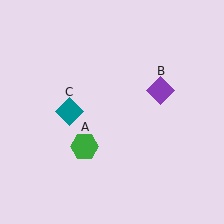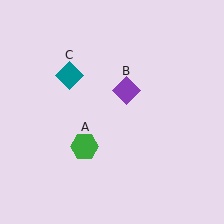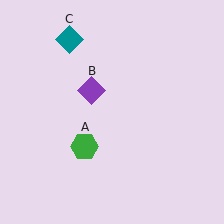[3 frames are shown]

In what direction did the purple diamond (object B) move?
The purple diamond (object B) moved left.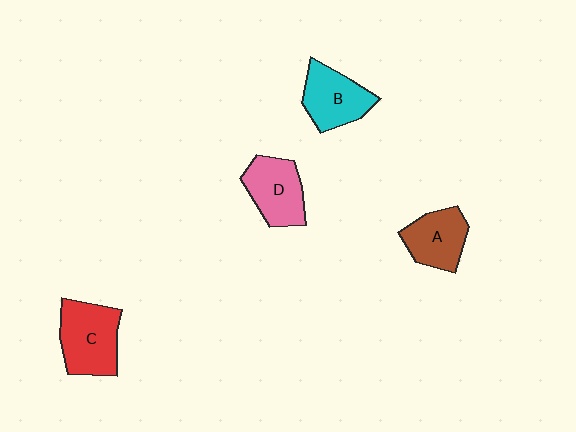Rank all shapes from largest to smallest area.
From largest to smallest: C (red), B (cyan), D (pink), A (brown).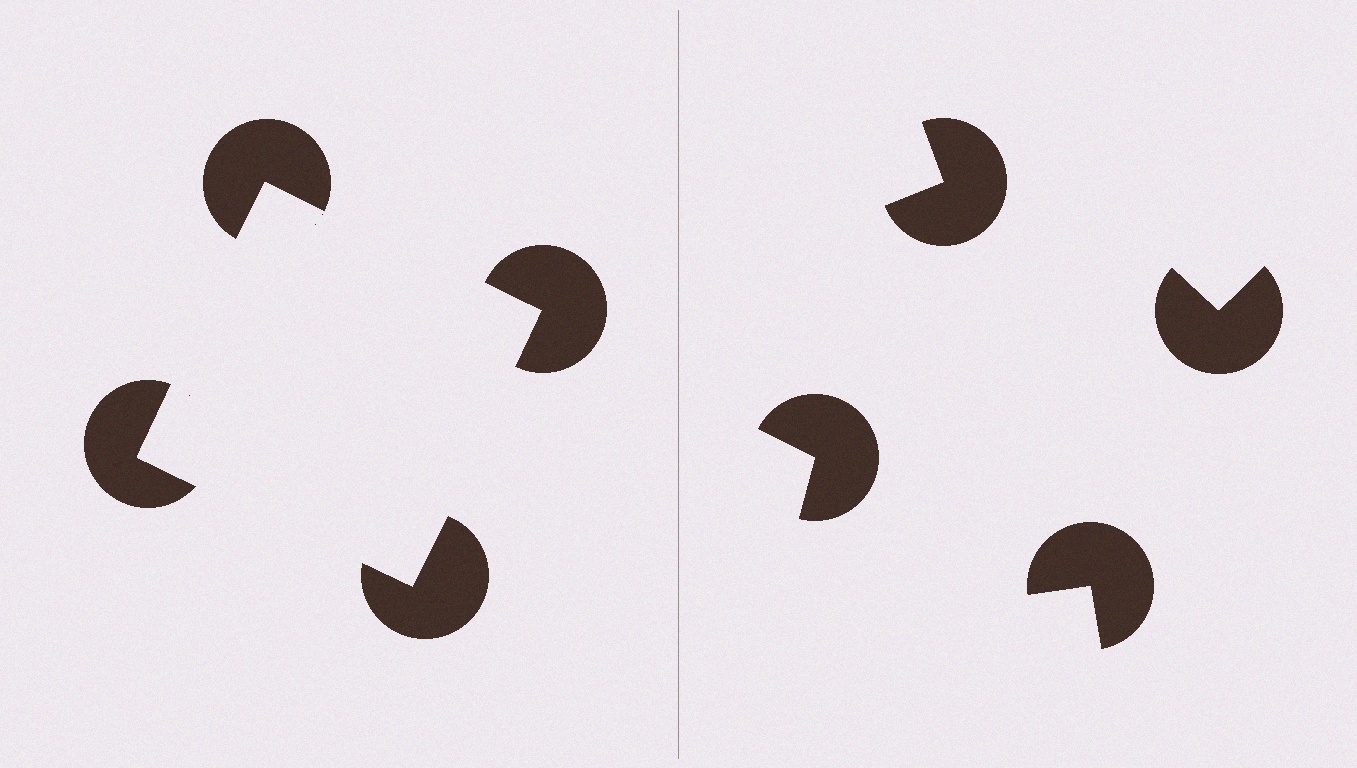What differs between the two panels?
The pac-man discs are positioned identically on both sides; only the wedge orientations differ. On the left they align to a square; on the right they are misaligned.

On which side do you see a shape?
An illusory square appears on the left side. On the right side the wedge cuts are rotated, so no coherent shape forms.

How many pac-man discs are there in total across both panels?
8 — 4 on each side.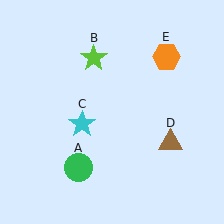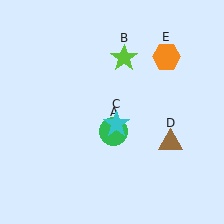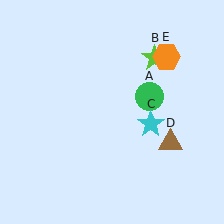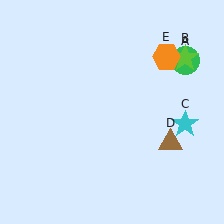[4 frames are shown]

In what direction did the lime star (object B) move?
The lime star (object B) moved right.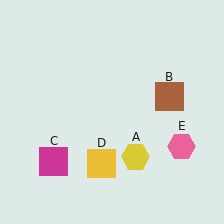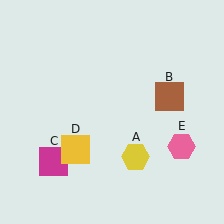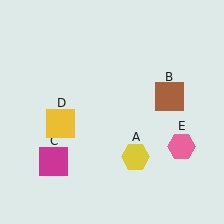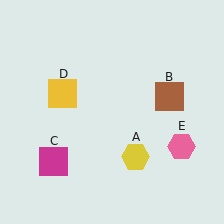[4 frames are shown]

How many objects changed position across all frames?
1 object changed position: yellow square (object D).